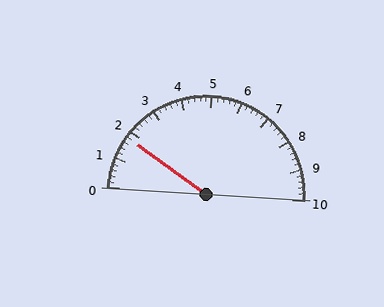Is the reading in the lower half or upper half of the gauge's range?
The reading is in the lower half of the range (0 to 10).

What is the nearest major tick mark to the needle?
The nearest major tick mark is 2.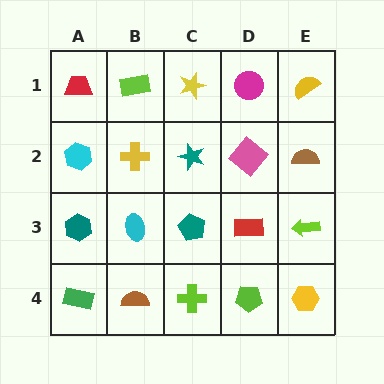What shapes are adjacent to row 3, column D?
A pink diamond (row 2, column D), a lime pentagon (row 4, column D), a teal pentagon (row 3, column C), a lime arrow (row 3, column E).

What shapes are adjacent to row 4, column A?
A teal hexagon (row 3, column A), a brown semicircle (row 4, column B).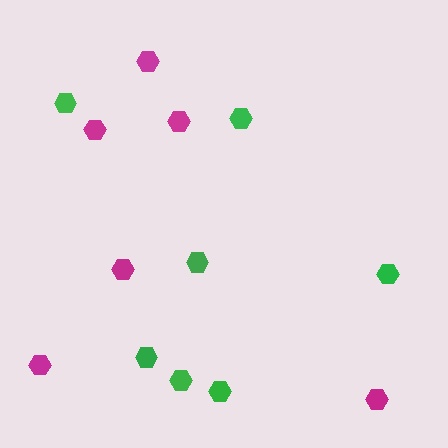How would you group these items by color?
There are 2 groups: one group of magenta hexagons (6) and one group of green hexagons (7).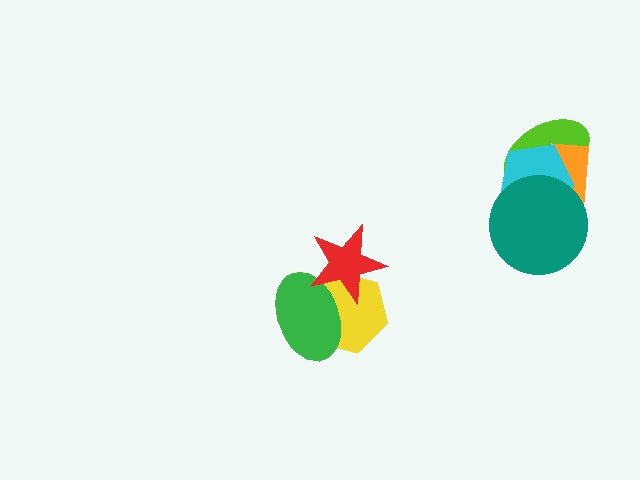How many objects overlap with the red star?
2 objects overlap with the red star.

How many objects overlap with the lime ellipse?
3 objects overlap with the lime ellipse.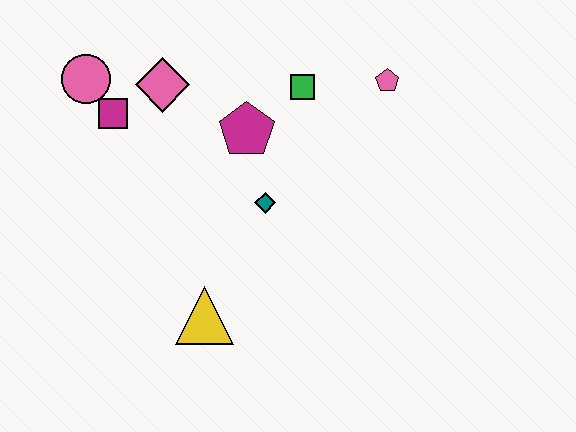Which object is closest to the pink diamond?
The magenta square is closest to the pink diamond.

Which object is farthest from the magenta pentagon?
The yellow triangle is farthest from the magenta pentagon.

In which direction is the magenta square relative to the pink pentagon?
The magenta square is to the left of the pink pentagon.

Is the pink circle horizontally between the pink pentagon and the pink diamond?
No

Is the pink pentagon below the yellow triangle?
No